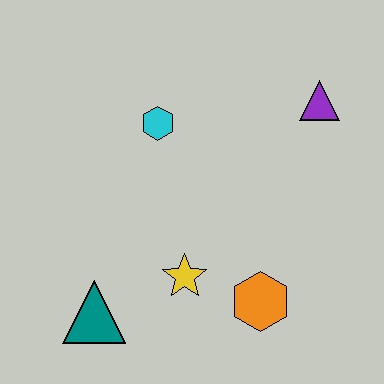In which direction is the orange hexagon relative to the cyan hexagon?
The orange hexagon is below the cyan hexagon.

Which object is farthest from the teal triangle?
The purple triangle is farthest from the teal triangle.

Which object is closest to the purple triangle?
The cyan hexagon is closest to the purple triangle.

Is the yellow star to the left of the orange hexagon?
Yes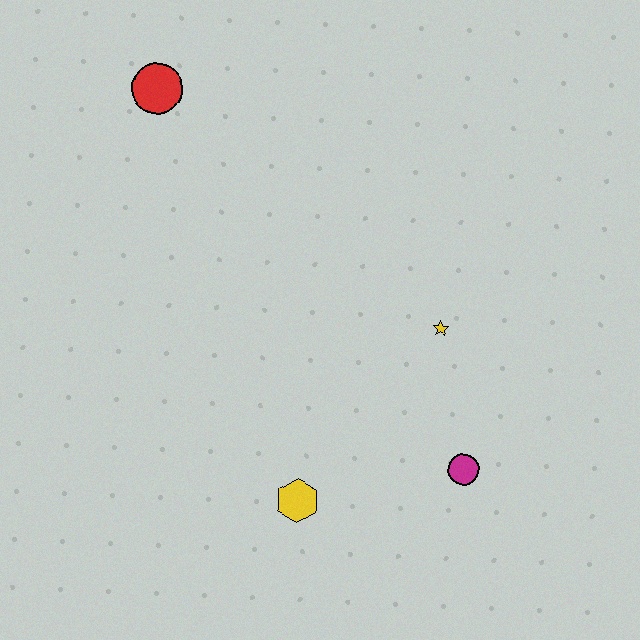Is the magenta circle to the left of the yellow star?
No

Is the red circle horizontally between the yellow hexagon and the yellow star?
No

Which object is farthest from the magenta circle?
The red circle is farthest from the magenta circle.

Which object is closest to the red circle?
The yellow star is closest to the red circle.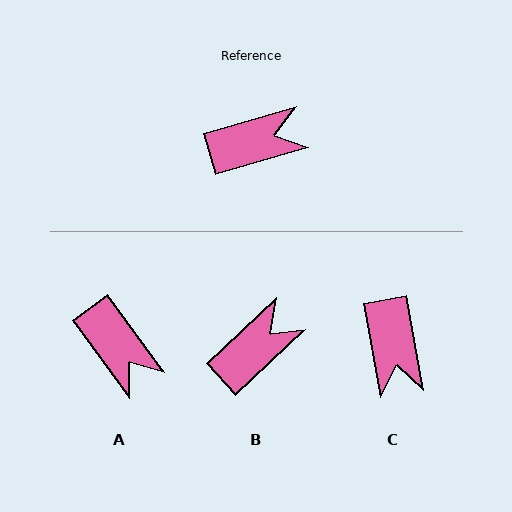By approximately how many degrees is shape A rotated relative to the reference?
Approximately 70 degrees clockwise.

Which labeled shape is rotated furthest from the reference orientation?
C, about 96 degrees away.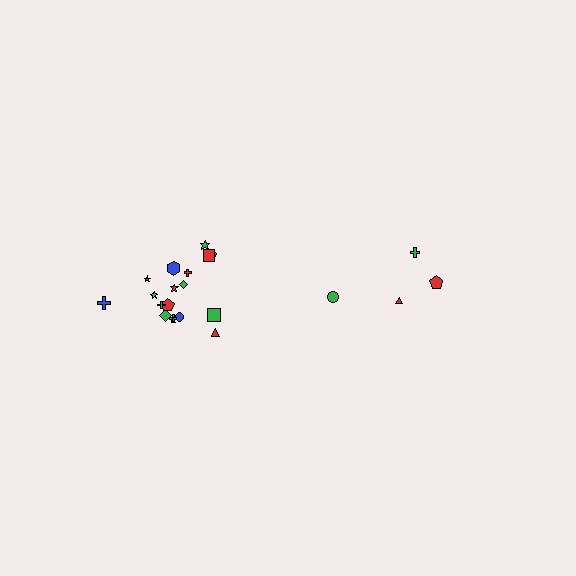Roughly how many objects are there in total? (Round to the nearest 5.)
Roughly 20 objects in total.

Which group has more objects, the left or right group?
The left group.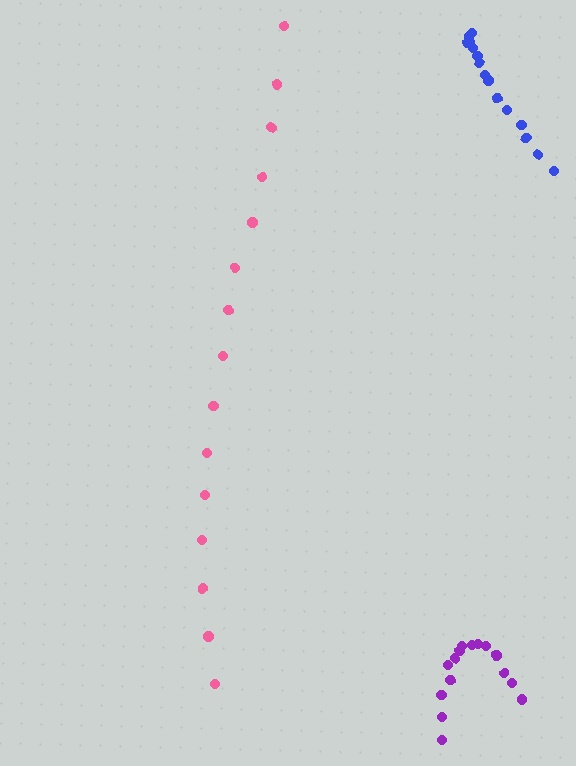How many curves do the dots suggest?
There are 3 distinct paths.